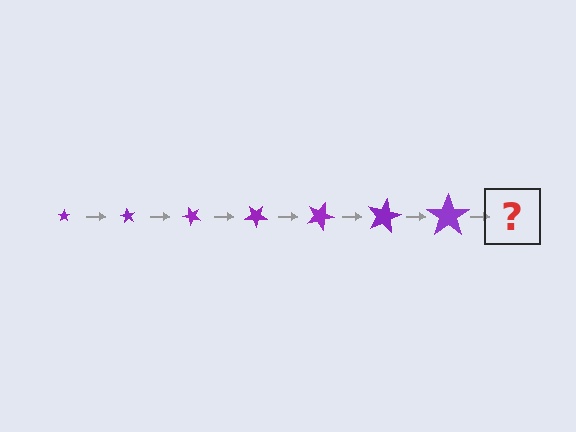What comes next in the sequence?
The next element should be a star, larger than the previous one and rotated 420 degrees from the start.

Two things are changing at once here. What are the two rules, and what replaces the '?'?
The two rules are that the star grows larger each step and it rotates 60 degrees each step. The '?' should be a star, larger than the previous one and rotated 420 degrees from the start.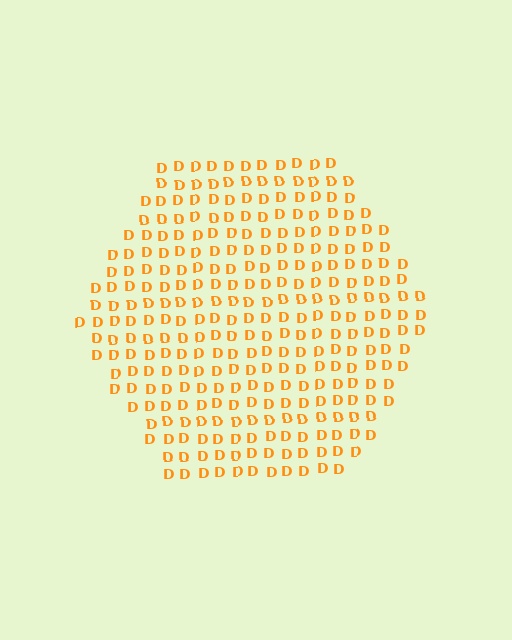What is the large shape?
The large shape is a hexagon.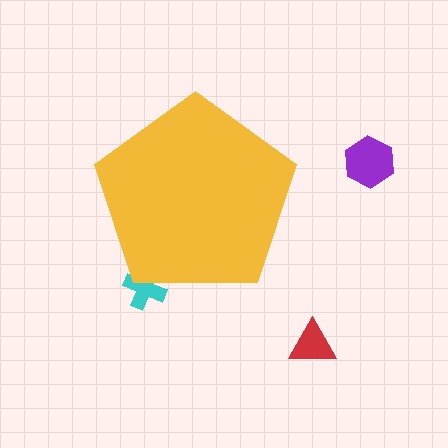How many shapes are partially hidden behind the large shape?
1 shape is partially hidden.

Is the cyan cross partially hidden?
Yes, the cyan cross is partially hidden behind the yellow pentagon.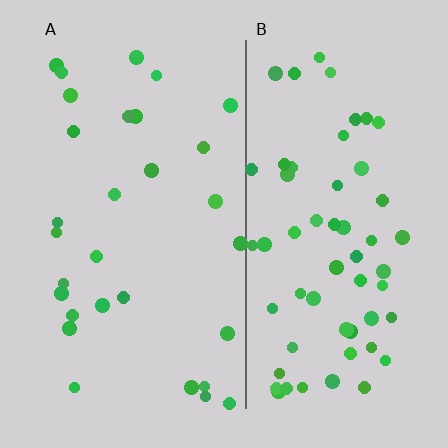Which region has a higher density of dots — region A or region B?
B (the right).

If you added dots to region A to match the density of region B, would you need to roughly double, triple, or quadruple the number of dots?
Approximately double.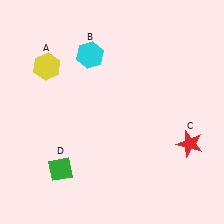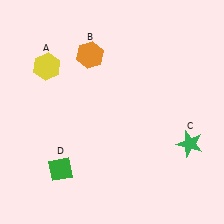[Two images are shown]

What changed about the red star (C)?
In Image 1, C is red. In Image 2, it changed to green.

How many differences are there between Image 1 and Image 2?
There are 2 differences between the two images.